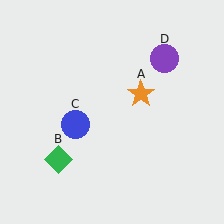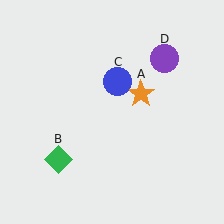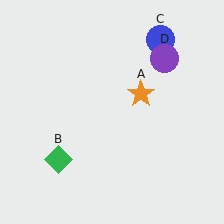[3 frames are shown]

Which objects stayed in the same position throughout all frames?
Orange star (object A) and green diamond (object B) and purple circle (object D) remained stationary.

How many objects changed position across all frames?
1 object changed position: blue circle (object C).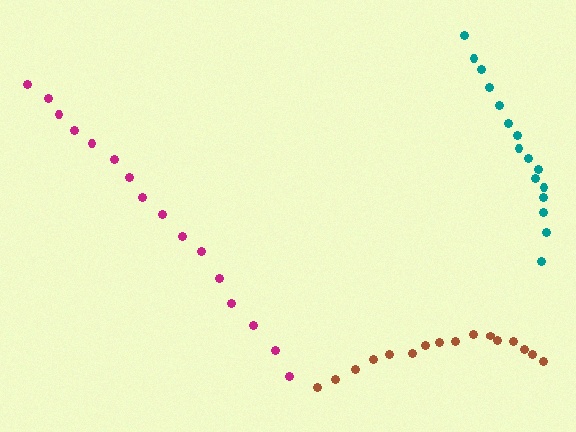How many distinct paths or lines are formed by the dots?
There are 3 distinct paths.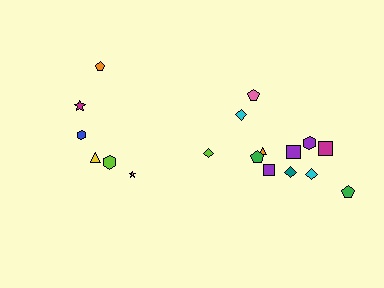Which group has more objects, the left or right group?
The right group.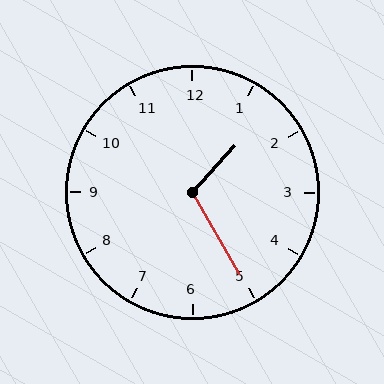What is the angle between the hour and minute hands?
Approximately 108 degrees.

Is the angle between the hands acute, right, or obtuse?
It is obtuse.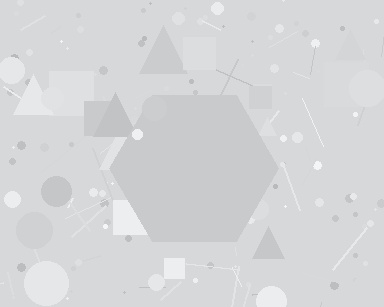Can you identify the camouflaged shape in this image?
The camouflaged shape is a hexagon.